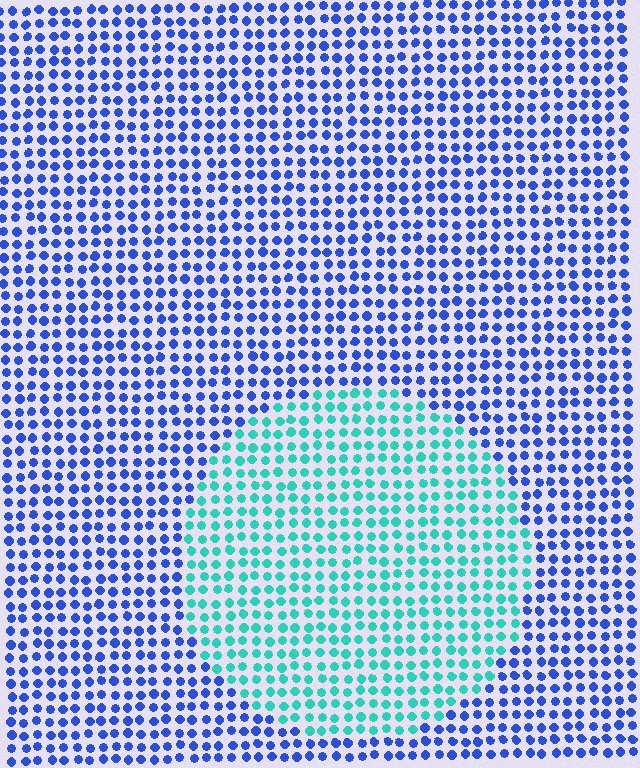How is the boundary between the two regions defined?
The boundary is defined purely by a slight shift in hue (about 56 degrees). Spacing, size, and orientation are identical on both sides.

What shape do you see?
I see a circle.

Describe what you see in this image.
The image is filled with small blue elements in a uniform arrangement. A circle-shaped region is visible where the elements are tinted to a slightly different hue, forming a subtle color boundary.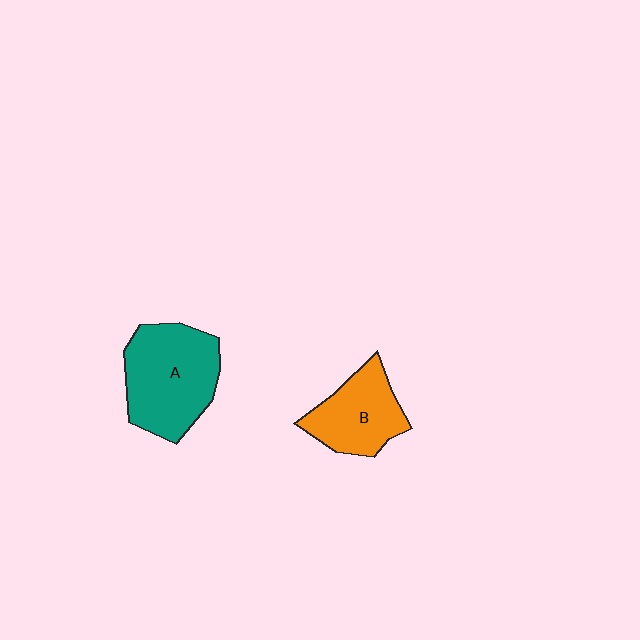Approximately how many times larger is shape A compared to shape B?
Approximately 1.4 times.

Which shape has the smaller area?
Shape B (orange).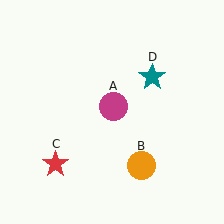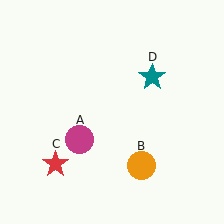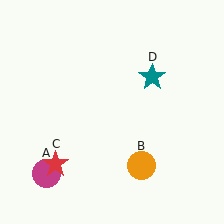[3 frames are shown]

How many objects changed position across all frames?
1 object changed position: magenta circle (object A).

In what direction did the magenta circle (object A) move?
The magenta circle (object A) moved down and to the left.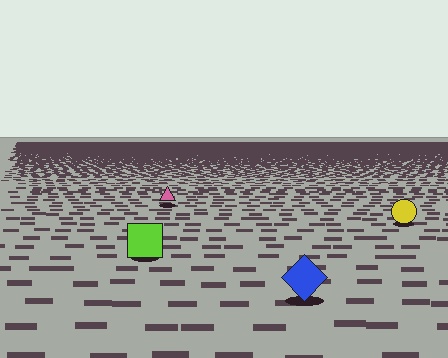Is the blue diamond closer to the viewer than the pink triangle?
Yes. The blue diamond is closer — you can tell from the texture gradient: the ground texture is coarser near it.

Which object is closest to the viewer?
The blue diamond is closest. The texture marks near it are larger and more spread out.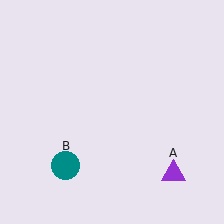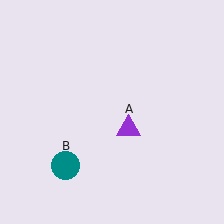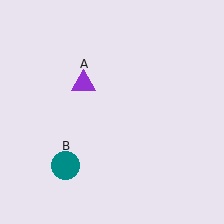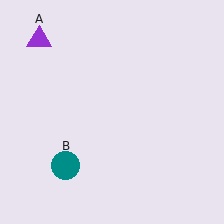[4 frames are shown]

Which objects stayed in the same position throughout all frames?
Teal circle (object B) remained stationary.